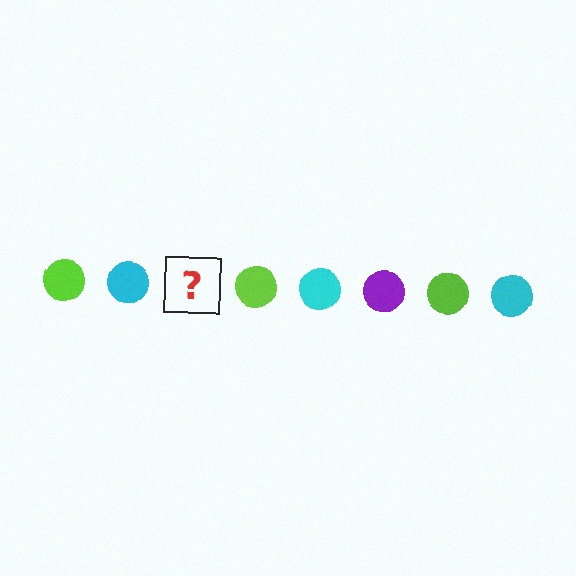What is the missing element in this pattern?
The missing element is a purple circle.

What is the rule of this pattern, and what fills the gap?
The rule is that the pattern cycles through lime, cyan, purple circles. The gap should be filled with a purple circle.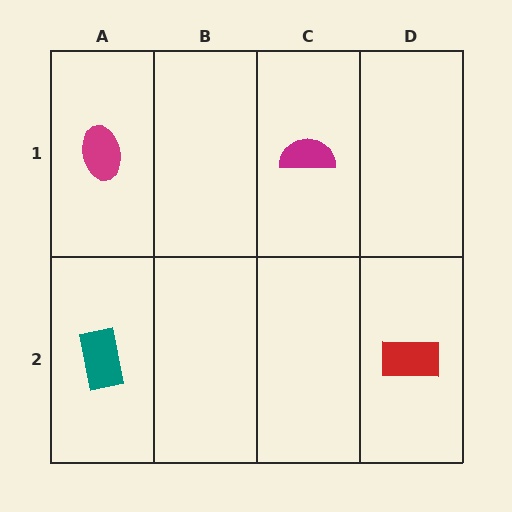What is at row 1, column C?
A magenta semicircle.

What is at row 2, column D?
A red rectangle.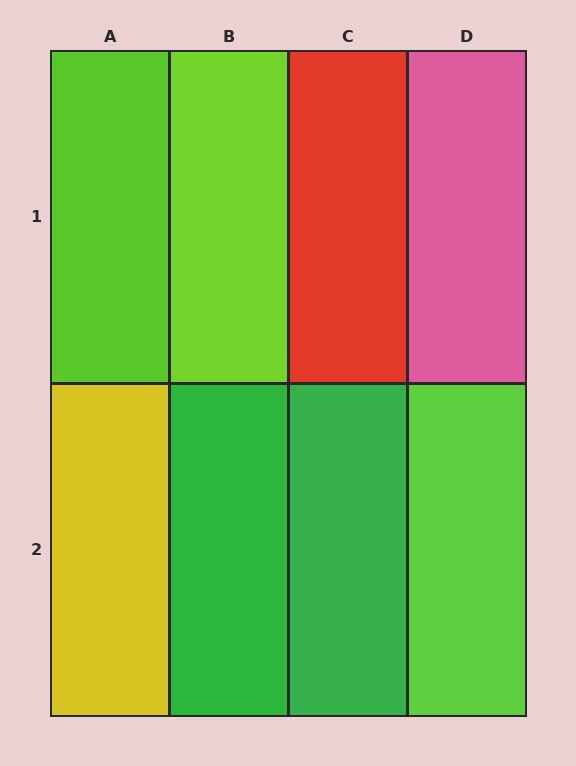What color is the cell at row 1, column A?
Lime.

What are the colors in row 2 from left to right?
Yellow, green, green, lime.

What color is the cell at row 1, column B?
Lime.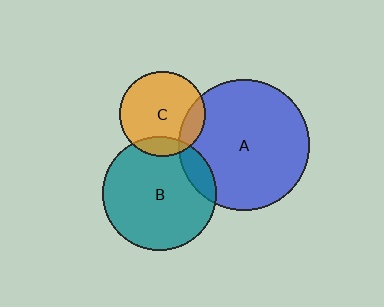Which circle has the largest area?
Circle A (blue).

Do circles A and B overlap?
Yes.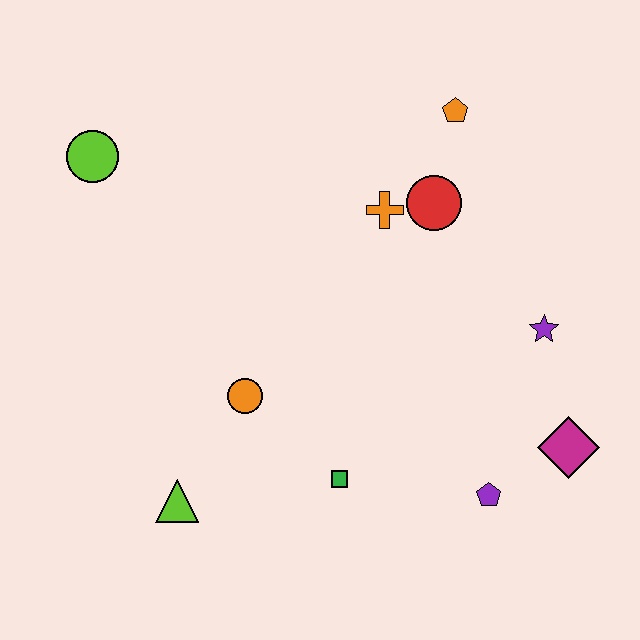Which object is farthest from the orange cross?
The lime triangle is farthest from the orange cross.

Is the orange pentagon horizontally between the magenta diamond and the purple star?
No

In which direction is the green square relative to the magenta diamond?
The green square is to the left of the magenta diamond.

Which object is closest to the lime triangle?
The orange circle is closest to the lime triangle.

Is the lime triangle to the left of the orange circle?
Yes